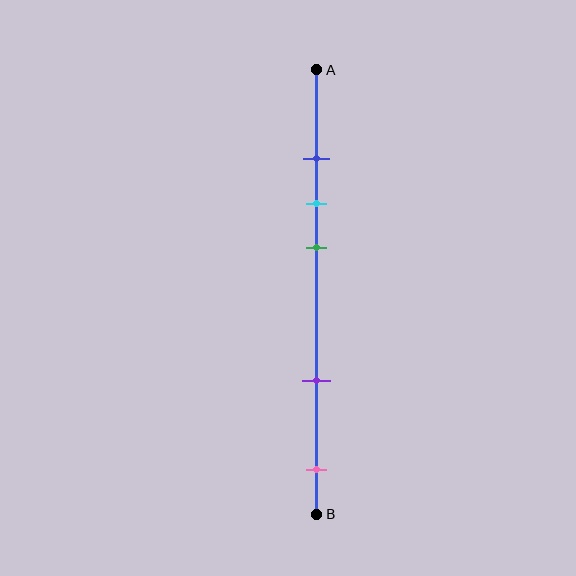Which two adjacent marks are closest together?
The blue and cyan marks are the closest adjacent pair.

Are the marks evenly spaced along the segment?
No, the marks are not evenly spaced.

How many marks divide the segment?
There are 5 marks dividing the segment.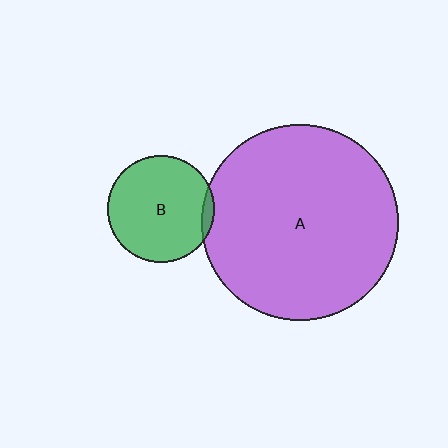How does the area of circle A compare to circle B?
Approximately 3.4 times.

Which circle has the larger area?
Circle A (purple).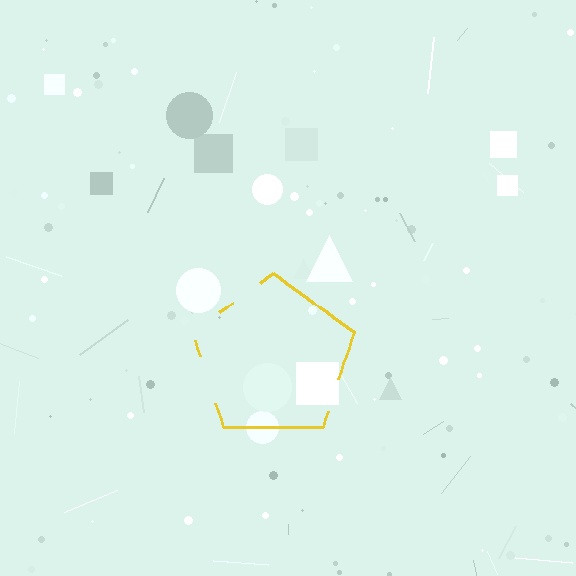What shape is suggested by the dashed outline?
The dashed outline suggests a pentagon.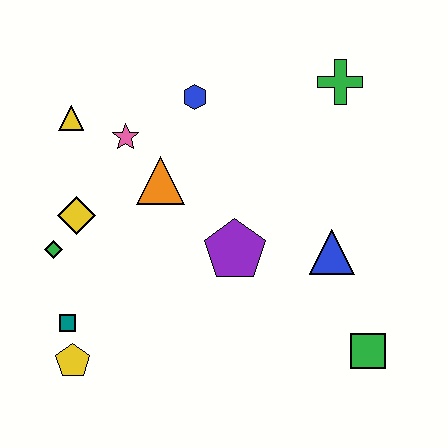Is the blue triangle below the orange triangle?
Yes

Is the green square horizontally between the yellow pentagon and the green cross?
No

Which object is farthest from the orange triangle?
The green square is farthest from the orange triangle.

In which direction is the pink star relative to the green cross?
The pink star is to the left of the green cross.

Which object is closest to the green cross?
The blue hexagon is closest to the green cross.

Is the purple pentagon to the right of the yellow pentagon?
Yes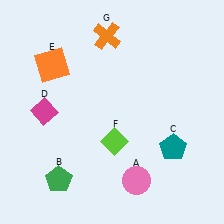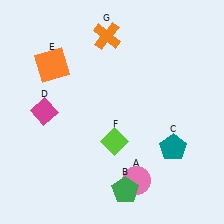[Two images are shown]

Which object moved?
The green pentagon (B) moved right.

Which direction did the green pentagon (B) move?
The green pentagon (B) moved right.